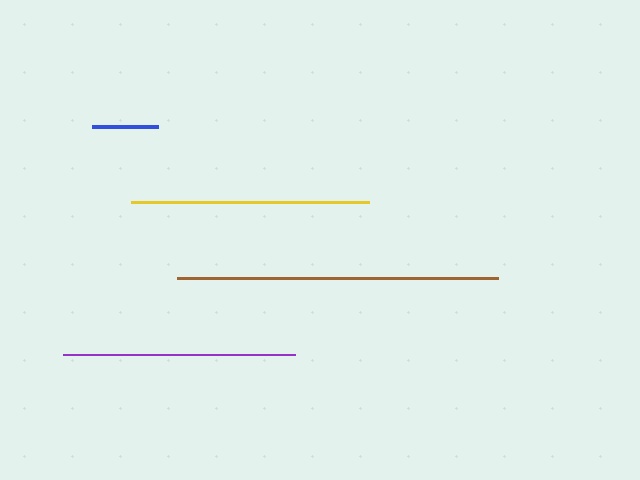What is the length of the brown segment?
The brown segment is approximately 321 pixels long.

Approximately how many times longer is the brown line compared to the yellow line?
The brown line is approximately 1.4 times the length of the yellow line.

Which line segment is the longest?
The brown line is the longest at approximately 321 pixels.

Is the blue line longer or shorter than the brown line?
The brown line is longer than the blue line.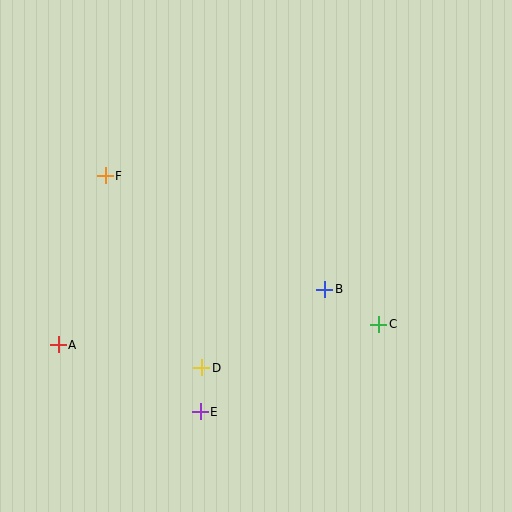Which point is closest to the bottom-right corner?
Point C is closest to the bottom-right corner.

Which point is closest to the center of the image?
Point B at (325, 290) is closest to the center.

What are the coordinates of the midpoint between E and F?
The midpoint between E and F is at (153, 294).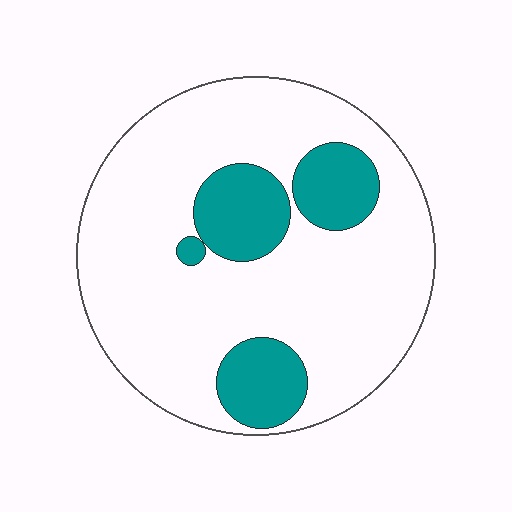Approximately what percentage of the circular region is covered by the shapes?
Approximately 20%.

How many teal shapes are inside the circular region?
4.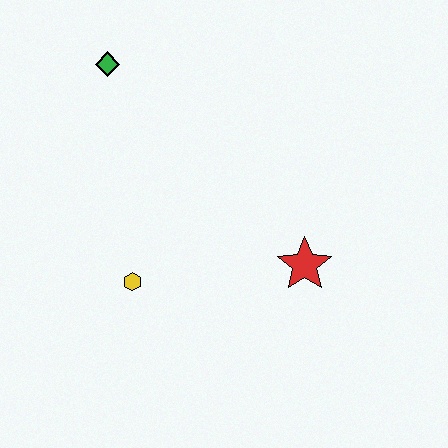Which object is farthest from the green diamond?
The red star is farthest from the green diamond.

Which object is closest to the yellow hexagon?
The red star is closest to the yellow hexagon.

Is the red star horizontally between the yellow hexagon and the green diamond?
No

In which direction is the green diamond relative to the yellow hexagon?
The green diamond is above the yellow hexagon.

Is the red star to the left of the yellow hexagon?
No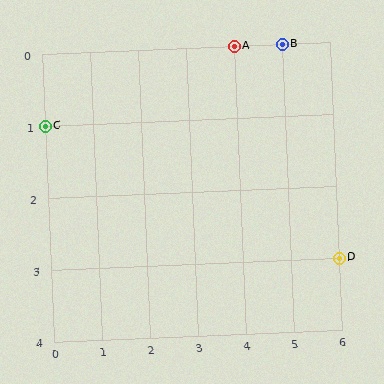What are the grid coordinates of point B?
Point B is at grid coordinates (5, 0).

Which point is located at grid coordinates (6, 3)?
Point D is at (6, 3).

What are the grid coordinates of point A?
Point A is at grid coordinates (4, 0).